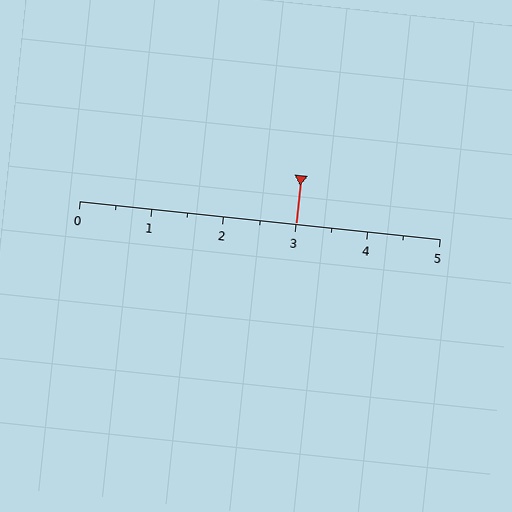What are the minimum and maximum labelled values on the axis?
The axis runs from 0 to 5.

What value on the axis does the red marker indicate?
The marker indicates approximately 3.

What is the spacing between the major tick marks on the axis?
The major ticks are spaced 1 apart.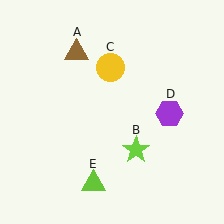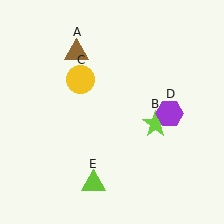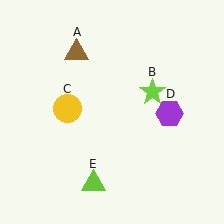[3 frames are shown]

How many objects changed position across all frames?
2 objects changed position: lime star (object B), yellow circle (object C).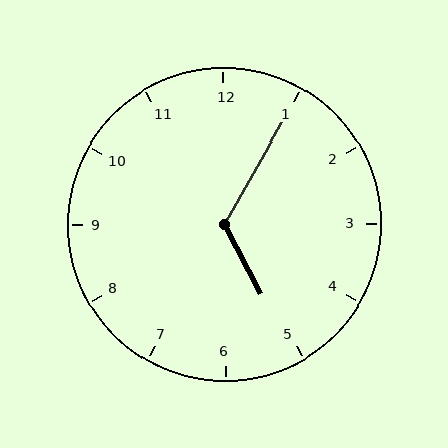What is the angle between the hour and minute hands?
Approximately 122 degrees.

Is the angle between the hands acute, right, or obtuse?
It is obtuse.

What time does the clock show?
5:05.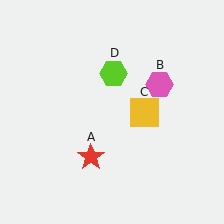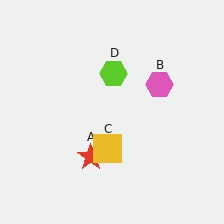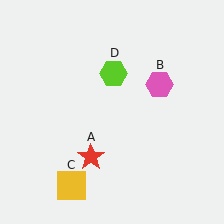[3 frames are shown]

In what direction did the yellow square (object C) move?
The yellow square (object C) moved down and to the left.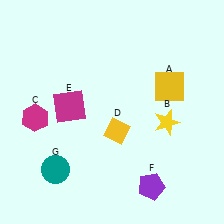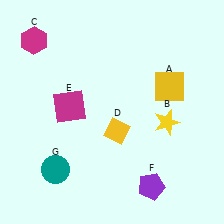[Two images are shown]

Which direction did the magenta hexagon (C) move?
The magenta hexagon (C) moved up.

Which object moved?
The magenta hexagon (C) moved up.